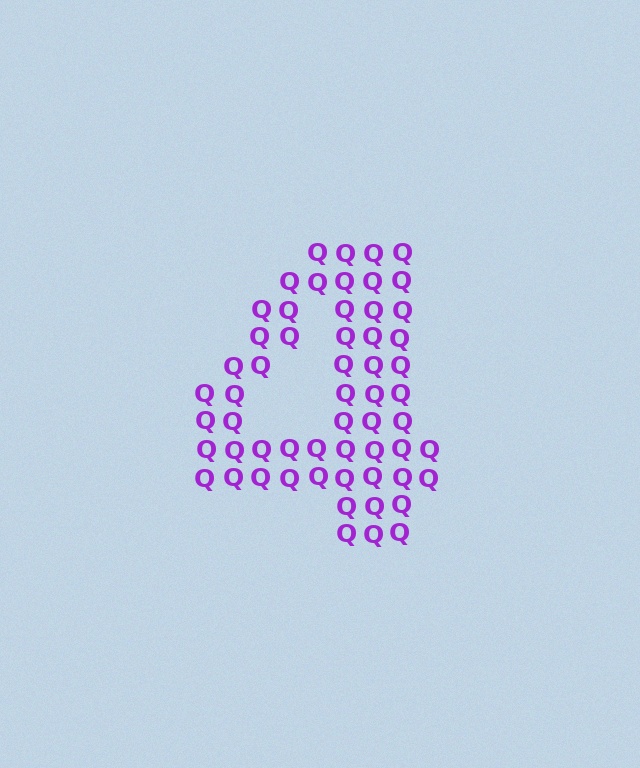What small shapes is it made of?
It is made of small letter Q's.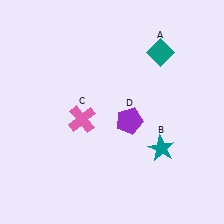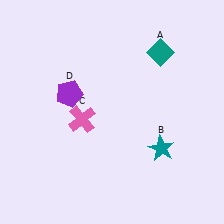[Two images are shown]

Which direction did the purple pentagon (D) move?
The purple pentagon (D) moved left.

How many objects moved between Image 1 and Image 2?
1 object moved between the two images.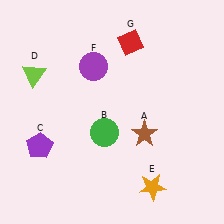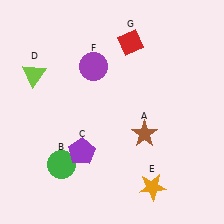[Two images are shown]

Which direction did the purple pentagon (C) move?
The purple pentagon (C) moved right.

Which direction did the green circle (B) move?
The green circle (B) moved left.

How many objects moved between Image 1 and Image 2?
2 objects moved between the two images.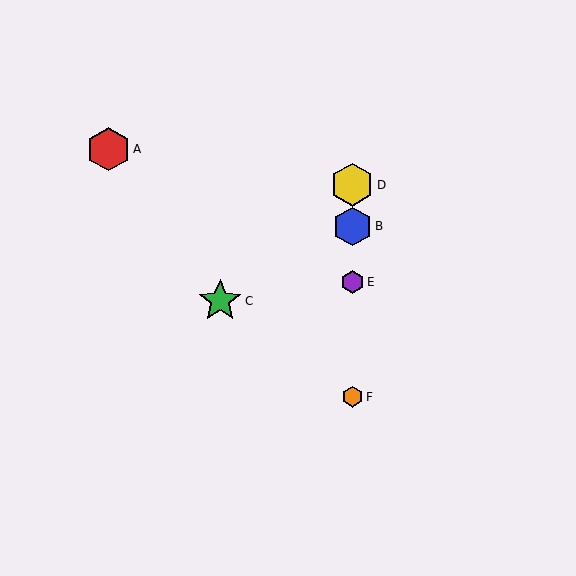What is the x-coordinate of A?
Object A is at x≈108.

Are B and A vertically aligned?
No, B is at x≈352 and A is at x≈108.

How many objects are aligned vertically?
4 objects (B, D, E, F) are aligned vertically.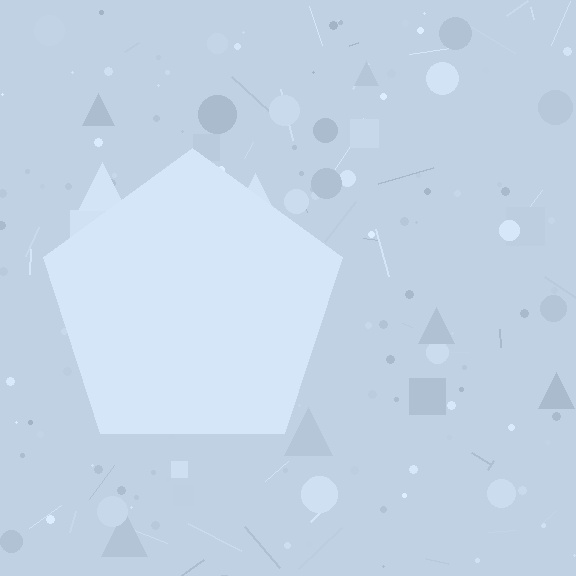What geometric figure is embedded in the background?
A pentagon is embedded in the background.